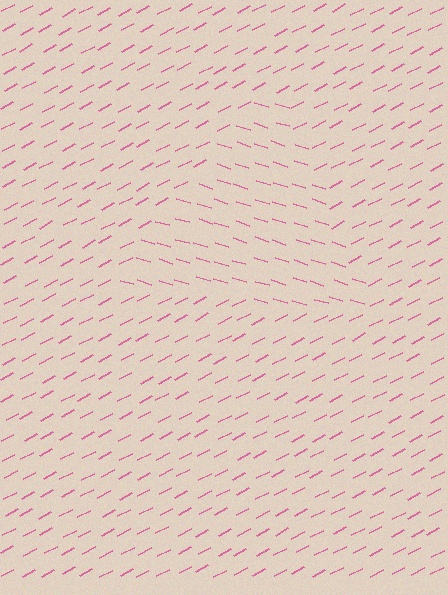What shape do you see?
I see a triangle.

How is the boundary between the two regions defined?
The boundary is defined purely by a change in line orientation (approximately 45 degrees difference). All lines are the same color and thickness.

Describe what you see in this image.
The image is filled with small pink line segments. A triangle region in the image has lines oriented differently from the surrounding lines, creating a visible texture boundary.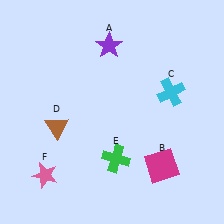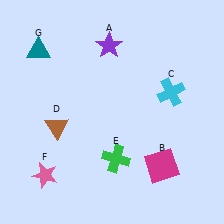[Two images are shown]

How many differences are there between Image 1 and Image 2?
There is 1 difference between the two images.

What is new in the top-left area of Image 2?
A teal triangle (G) was added in the top-left area of Image 2.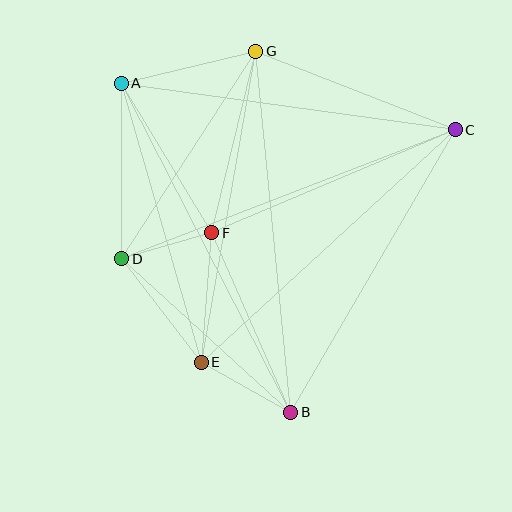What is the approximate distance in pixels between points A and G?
The distance between A and G is approximately 138 pixels.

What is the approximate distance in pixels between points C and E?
The distance between C and E is approximately 344 pixels.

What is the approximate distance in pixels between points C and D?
The distance between C and D is approximately 357 pixels.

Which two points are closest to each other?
Points D and F are closest to each other.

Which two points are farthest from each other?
Points A and B are farthest from each other.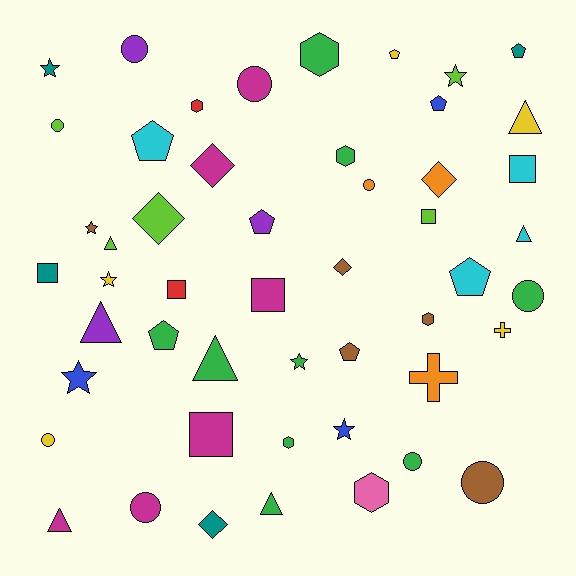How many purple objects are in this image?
There are 3 purple objects.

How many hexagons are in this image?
There are 6 hexagons.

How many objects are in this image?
There are 50 objects.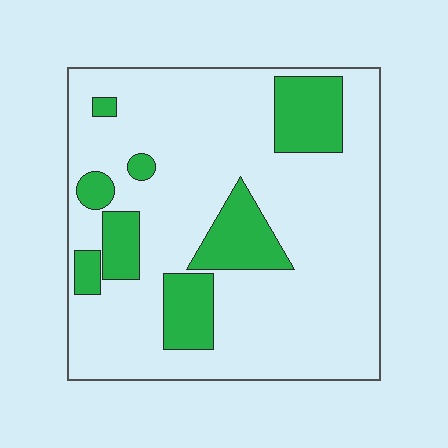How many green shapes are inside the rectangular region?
8.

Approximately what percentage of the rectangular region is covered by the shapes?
Approximately 20%.